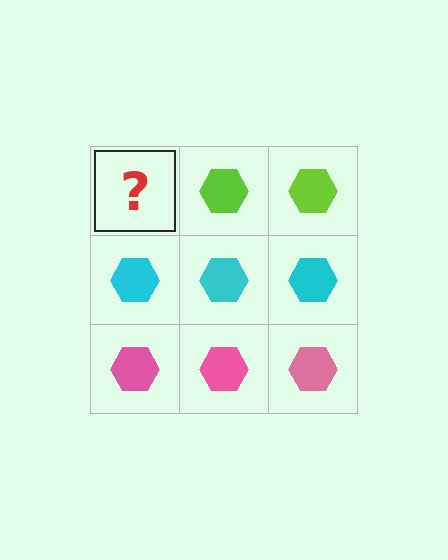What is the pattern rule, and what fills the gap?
The rule is that each row has a consistent color. The gap should be filled with a lime hexagon.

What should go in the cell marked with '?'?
The missing cell should contain a lime hexagon.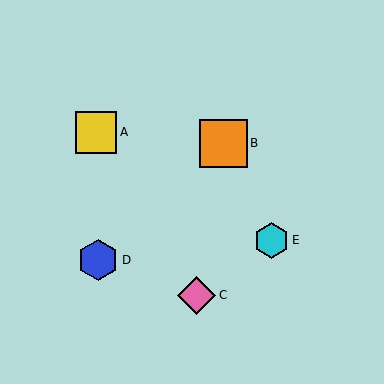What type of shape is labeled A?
Shape A is a yellow square.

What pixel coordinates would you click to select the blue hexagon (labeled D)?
Click at (98, 260) to select the blue hexagon D.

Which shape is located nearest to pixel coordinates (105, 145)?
The yellow square (labeled A) at (96, 132) is nearest to that location.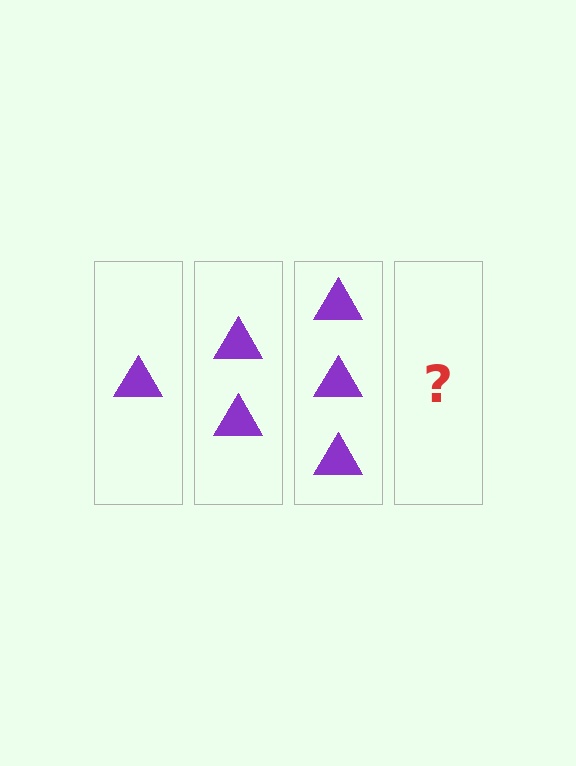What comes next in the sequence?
The next element should be 4 triangles.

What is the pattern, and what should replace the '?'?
The pattern is that each step adds one more triangle. The '?' should be 4 triangles.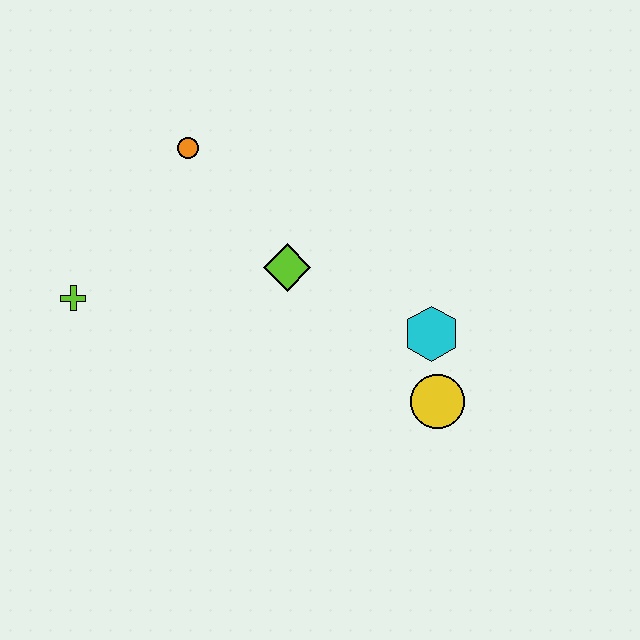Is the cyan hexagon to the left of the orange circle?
No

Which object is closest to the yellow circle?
The cyan hexagon is closest to the yellow circle.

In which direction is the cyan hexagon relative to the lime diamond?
The cyan hexagon is to the right of the lime diamond.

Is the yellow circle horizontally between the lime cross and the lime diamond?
No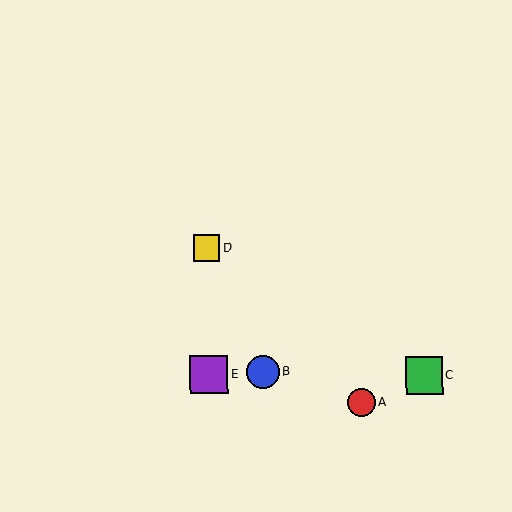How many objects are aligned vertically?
2 objects (D, E) are aligned vertically.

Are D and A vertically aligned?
No, D is at x≈207 and A is at x≈361.